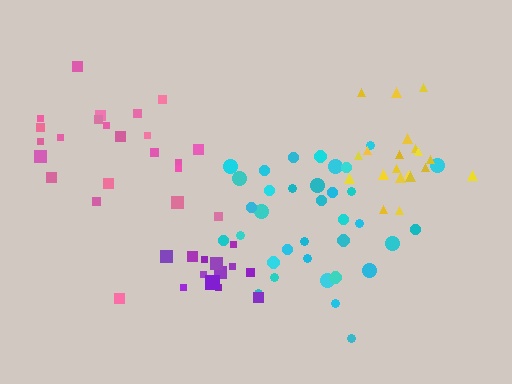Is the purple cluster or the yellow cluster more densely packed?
Yellow.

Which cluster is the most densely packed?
Yellow.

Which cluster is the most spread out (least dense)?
Pink.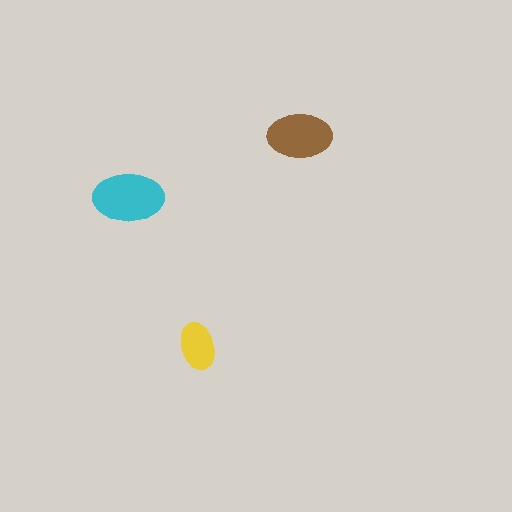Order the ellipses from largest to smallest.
the cyan one, the brown one, the yellow one.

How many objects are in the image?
There are 3 objects in the image.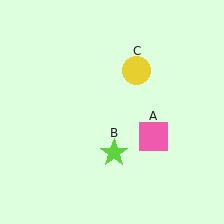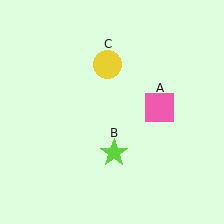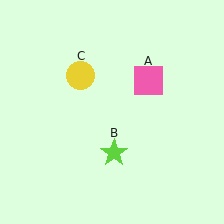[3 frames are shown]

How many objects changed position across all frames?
2 objects changed position: pink square (object A), yellow circle (object C).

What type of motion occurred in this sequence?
The pink square (object A), yellow circle (object C) rotated counterclockwise around the center of the scene.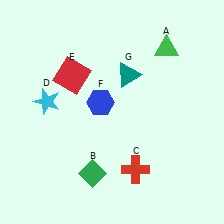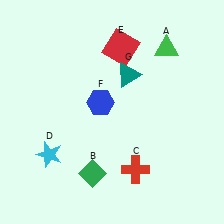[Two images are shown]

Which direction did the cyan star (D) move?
The cyan star (D) moved down.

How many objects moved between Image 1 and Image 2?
2 objects moved between the two images.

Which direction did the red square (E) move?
The red square (E) moved right.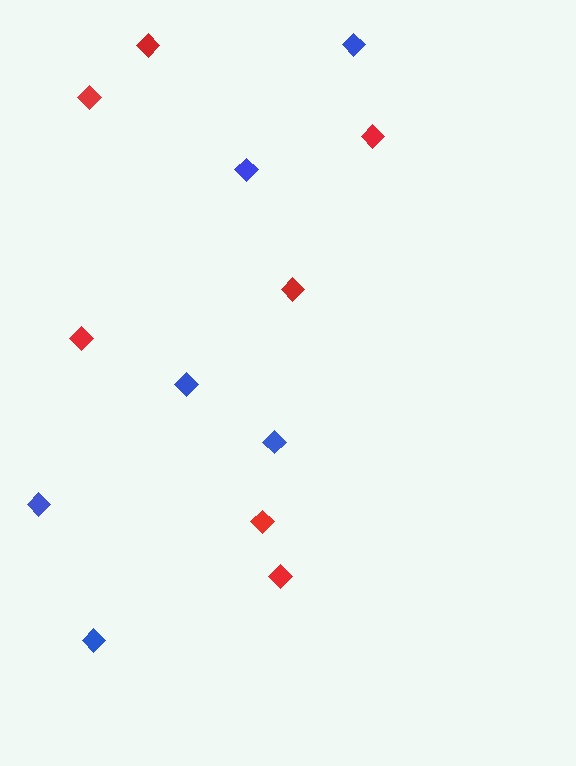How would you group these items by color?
There are 2 groups: one group of red diamonds (7) and one group of blue diamonds (6).